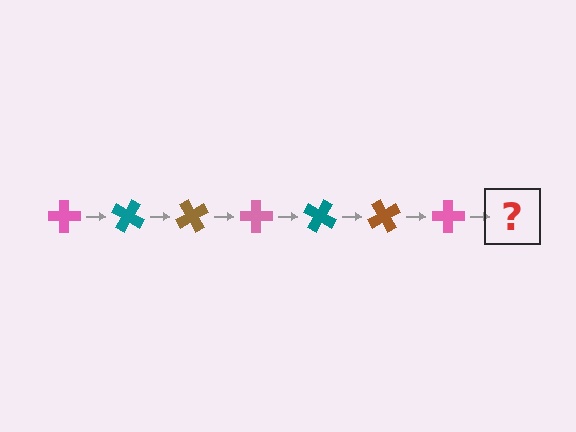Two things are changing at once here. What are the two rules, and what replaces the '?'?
The two rules are that it rotates 30 degrees each step and the color cycles through pink, teal, and brown. The '?' should be a teal cross, rotated 210 degrees from the start.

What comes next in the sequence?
The next element should be a teal cross, rotated 210 degrees from the start.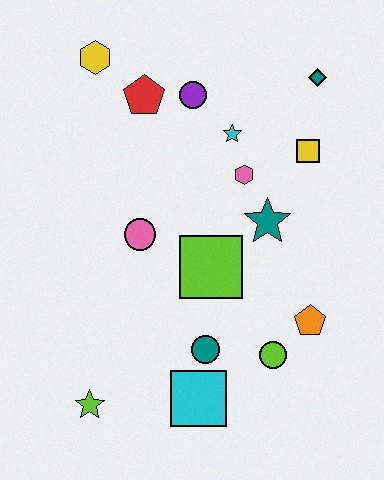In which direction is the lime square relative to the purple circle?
The lime square is below the purple circle.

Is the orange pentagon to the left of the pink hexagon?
No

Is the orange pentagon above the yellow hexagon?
No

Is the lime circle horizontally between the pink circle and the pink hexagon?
No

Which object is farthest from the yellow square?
The lime star is farthest from the yellow square.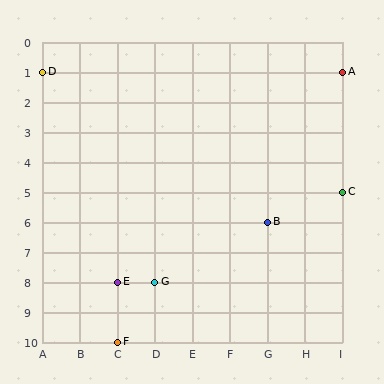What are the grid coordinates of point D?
Point D is at grid coordinates (A, 1).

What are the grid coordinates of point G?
Point G is at grid coordinates (D, 8).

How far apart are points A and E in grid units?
Points A and E are 6 columns and 7 rows apart (about 9.2 grid units diagonally).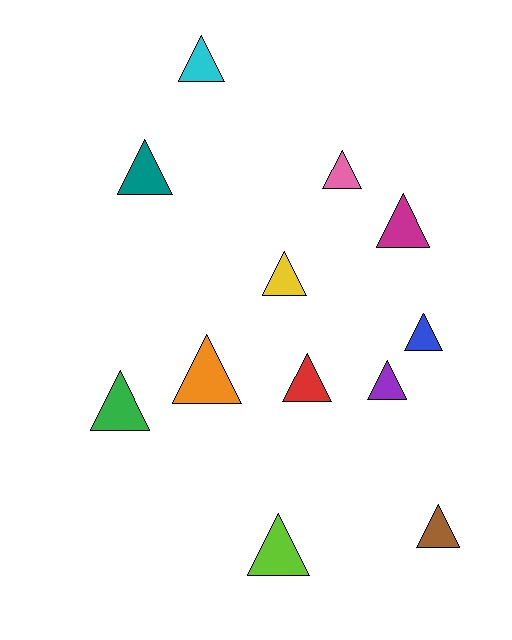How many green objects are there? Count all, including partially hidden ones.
There is 1 green object.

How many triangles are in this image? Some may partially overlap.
There are 12 triangles.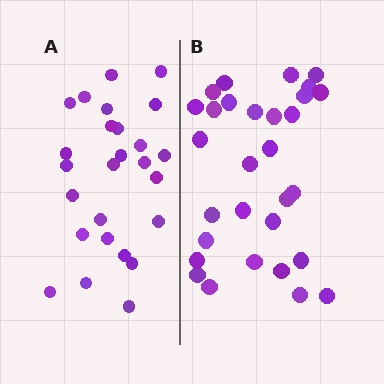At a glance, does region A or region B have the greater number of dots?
Region B (the right region) has more dots.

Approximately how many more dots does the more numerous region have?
Region B has about 4 more dots than region A.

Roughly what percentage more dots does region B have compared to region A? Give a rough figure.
About 15% more.